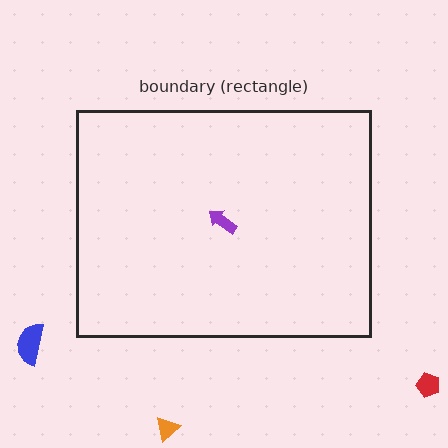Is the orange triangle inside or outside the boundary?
Outside.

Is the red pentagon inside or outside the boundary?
Outside.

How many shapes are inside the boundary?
1 inside, 3 outside.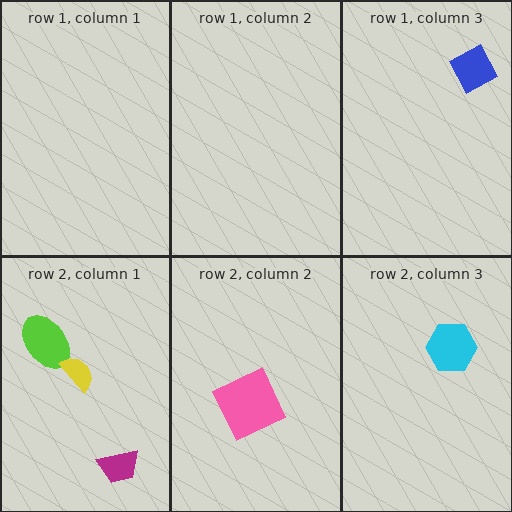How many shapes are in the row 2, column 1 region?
3.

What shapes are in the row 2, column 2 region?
The pink square.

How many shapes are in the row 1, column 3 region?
1.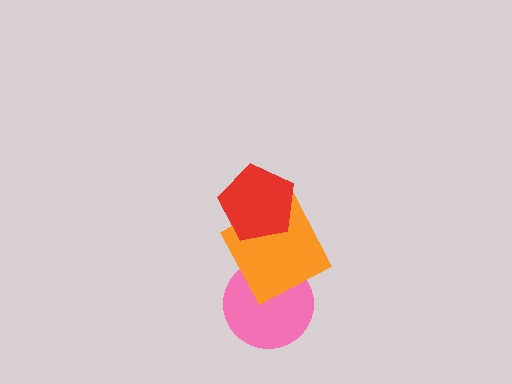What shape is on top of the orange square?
The red pentagon is on top of the orange square.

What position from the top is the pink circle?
The pink circle is 3rd from the top.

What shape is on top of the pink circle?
The orange square is on top of the pink circle.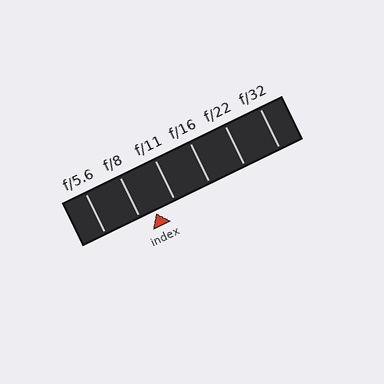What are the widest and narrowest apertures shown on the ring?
The widest aperture shown is f/5.6 and the narrowest is f/32.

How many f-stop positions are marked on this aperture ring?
There are 6 f-stop positions marked.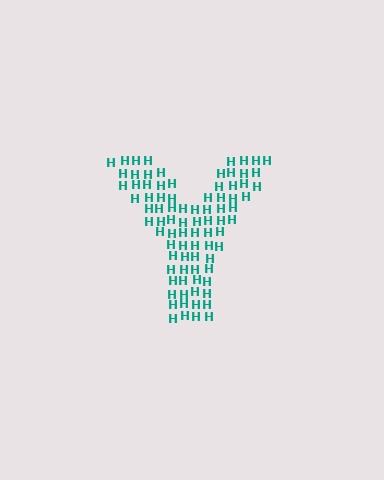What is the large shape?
The large shape is the letter Y.